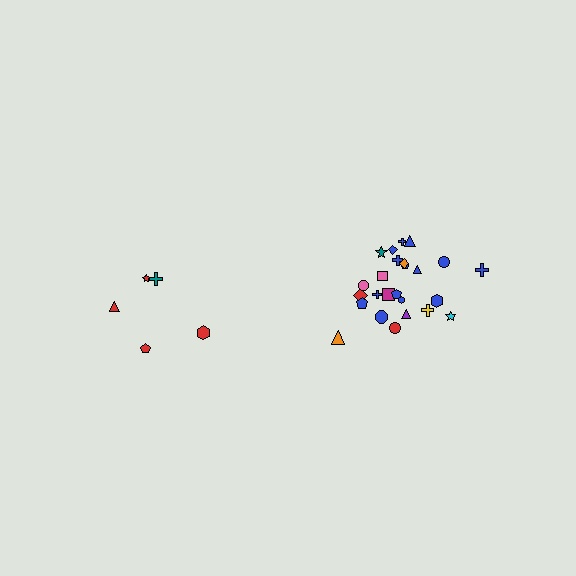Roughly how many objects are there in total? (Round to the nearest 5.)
Roughly 30 objects in total.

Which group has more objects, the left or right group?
The right group.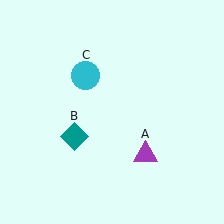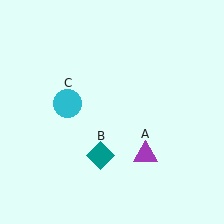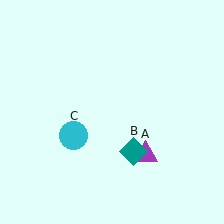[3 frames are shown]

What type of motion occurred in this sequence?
The teal diamond (object B), cyan circle (object C) rotated counterclockwise around the center of the scene.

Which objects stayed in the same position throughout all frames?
Purple triangle (object A) remained stationary.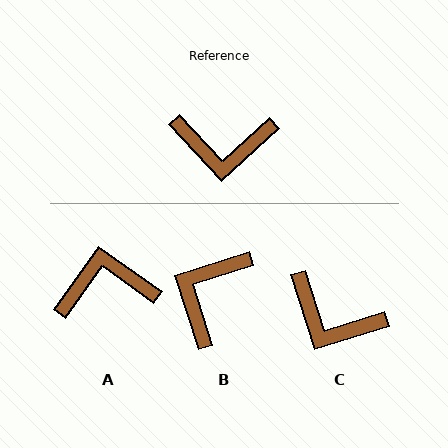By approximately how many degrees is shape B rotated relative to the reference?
Approximately 115 degrees clockwise.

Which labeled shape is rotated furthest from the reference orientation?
A, about 168 degrees away.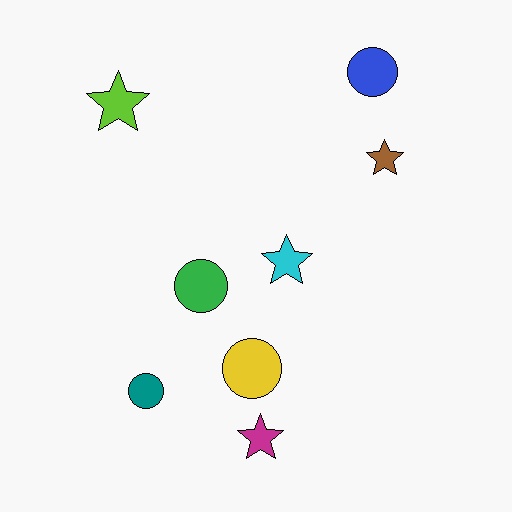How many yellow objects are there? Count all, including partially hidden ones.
There is 1 yellow object.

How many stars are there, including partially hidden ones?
There are 4 stars.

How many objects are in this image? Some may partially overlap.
There are 8 objects.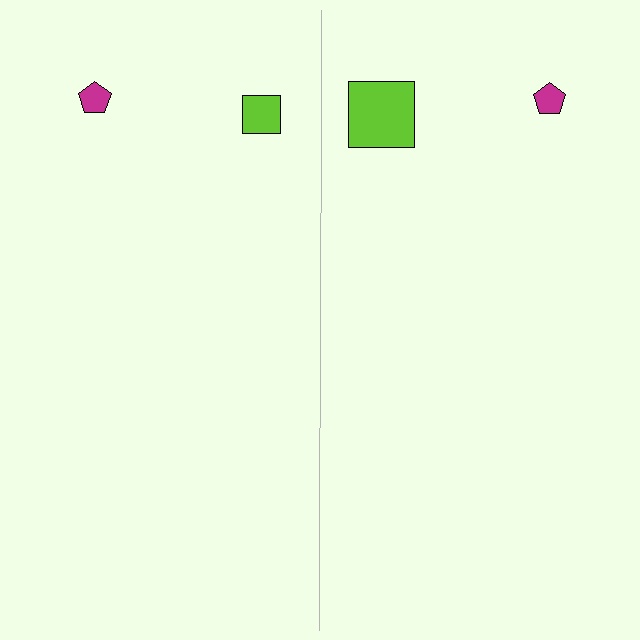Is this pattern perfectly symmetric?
No, the pattern is not perfectly symmetric. The lime square on the right side has a different size than its mirror counterpart.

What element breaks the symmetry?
The lime square on the right side has a different size than its mirror counterpart.